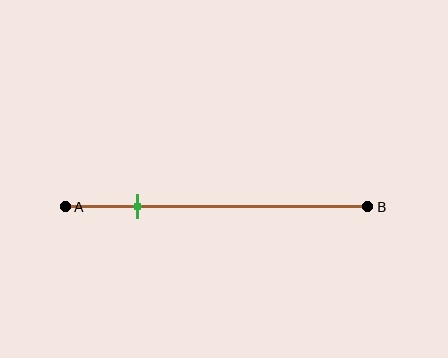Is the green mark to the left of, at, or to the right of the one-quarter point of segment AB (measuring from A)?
The green mark is approximately at the one-quarter point of segment AB.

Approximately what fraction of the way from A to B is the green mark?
The green mark is approximately 25% of the way from A to B.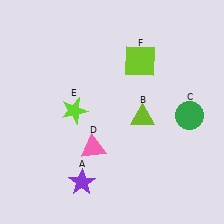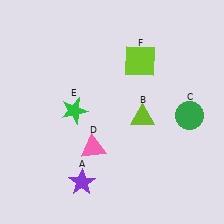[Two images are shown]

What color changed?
The star (E) changed from lime in Image 1 to green in Image 2.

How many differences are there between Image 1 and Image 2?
There is 1 difference between the two images.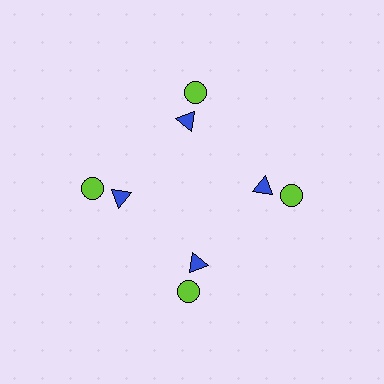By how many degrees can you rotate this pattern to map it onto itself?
The pattern maps onto itself every 90 degrees of rotation.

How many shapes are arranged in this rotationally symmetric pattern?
There are 8 shapes, arranged in 4 groups of 2.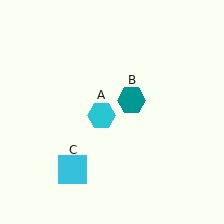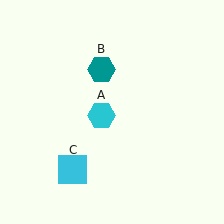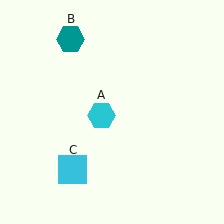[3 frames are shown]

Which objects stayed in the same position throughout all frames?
Cyan hexagon (object A) and cyan square (object C) remained stationary.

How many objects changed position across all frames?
1 object changed position: teal hexagon (object B).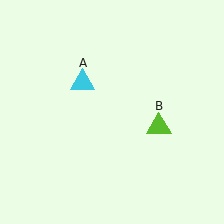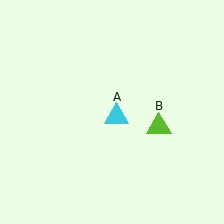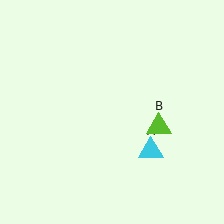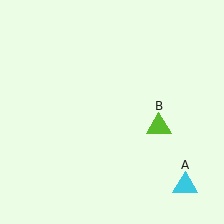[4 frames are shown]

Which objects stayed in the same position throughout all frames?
Lime triangle (object B) remained stationary.